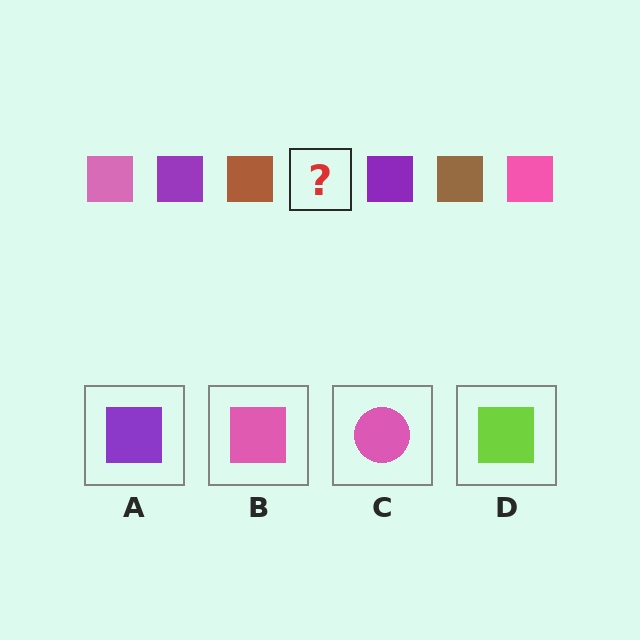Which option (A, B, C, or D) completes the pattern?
B.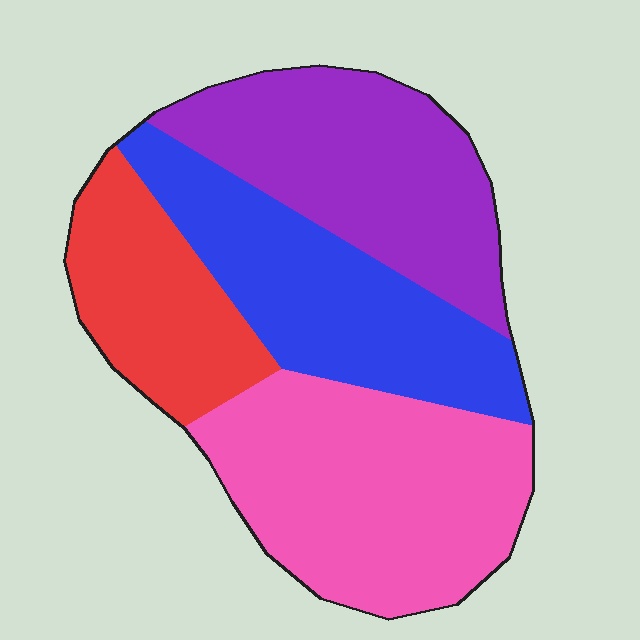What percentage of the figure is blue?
Blue takes up about one quarter (1/4) of the figure.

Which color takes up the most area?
Pink, at roughly 30%.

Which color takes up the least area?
Red, at roughly 15%.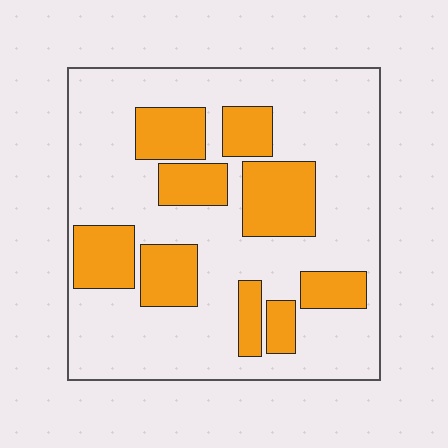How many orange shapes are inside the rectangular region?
9.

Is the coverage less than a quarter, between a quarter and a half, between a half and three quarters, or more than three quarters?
Between a quarter and a half.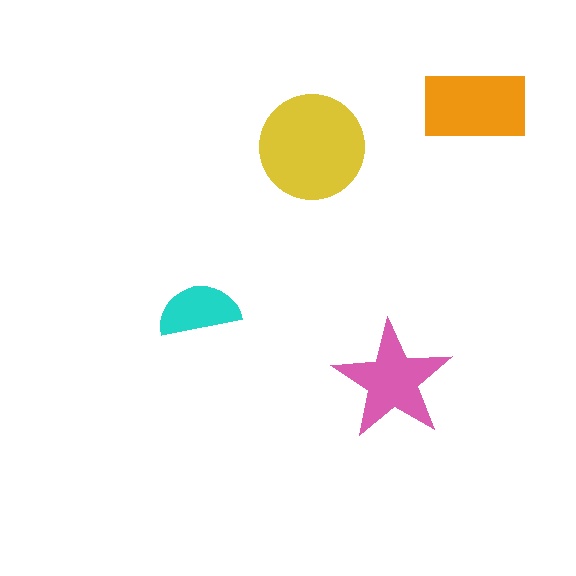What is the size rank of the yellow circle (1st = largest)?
1st.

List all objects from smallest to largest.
The cyan semicircle, the pink star, the orange rectangle, the yellow circle.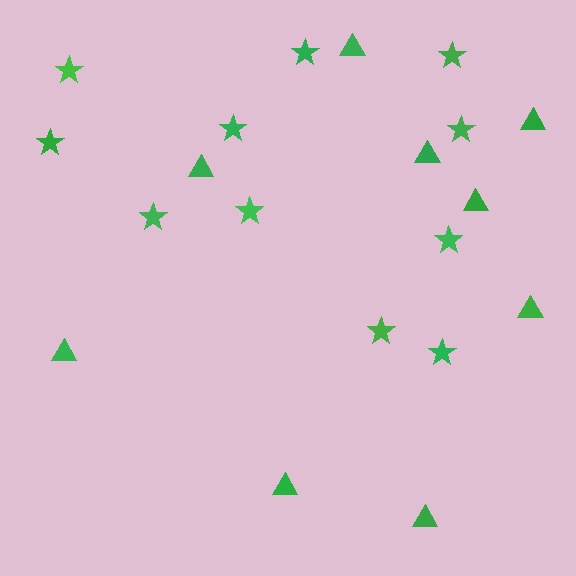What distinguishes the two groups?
There are 2 groups: one group of triangles (9) and one group of stars (11).